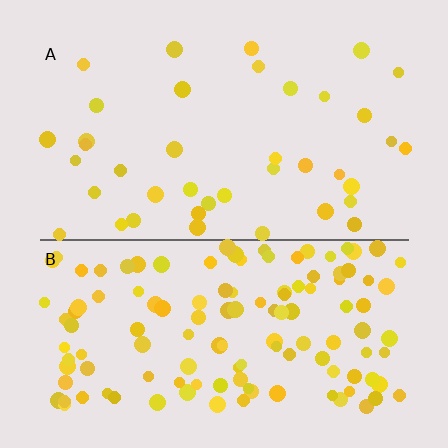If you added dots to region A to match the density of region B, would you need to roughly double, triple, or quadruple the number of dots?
Approximately triple.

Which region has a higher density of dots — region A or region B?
B (the bottom).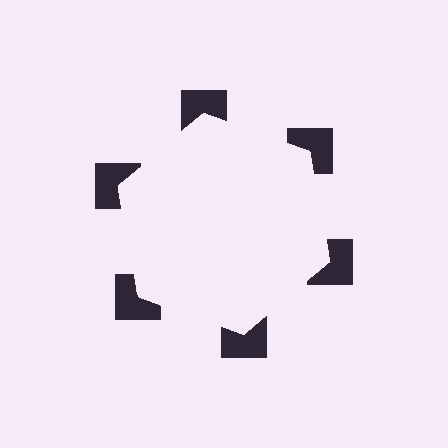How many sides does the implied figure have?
6 sides.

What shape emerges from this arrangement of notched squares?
An illusory hexagon — its edges are inferred from the aligned wedge cuts in the notched squares, not physically drawn.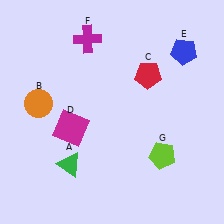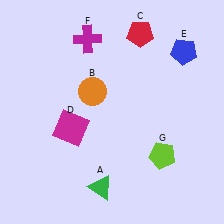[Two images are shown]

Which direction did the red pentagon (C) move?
The red pentagon (C) moved up.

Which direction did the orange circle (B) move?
The orange circle (B) moved right.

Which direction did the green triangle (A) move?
The green triangle (A) moved right.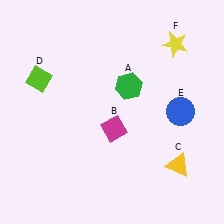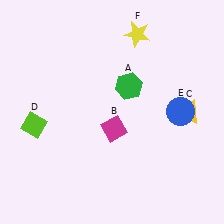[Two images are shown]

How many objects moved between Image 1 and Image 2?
3 objects moved between the two images.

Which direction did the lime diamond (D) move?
The lime diamond (D) moved down.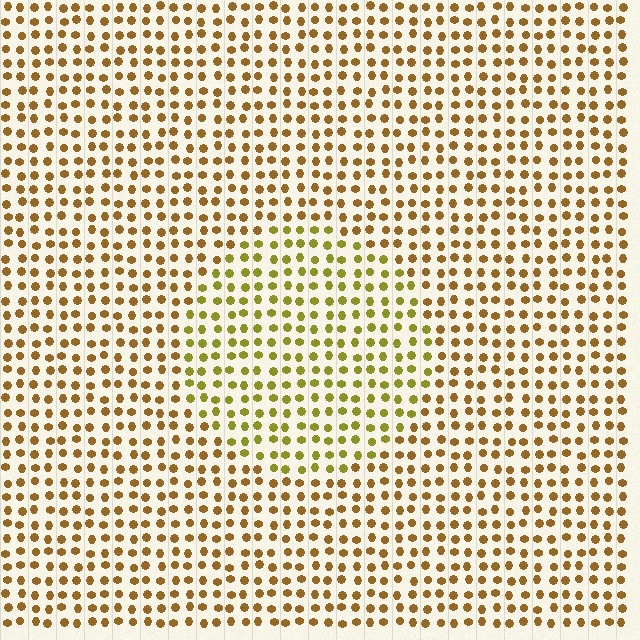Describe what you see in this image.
The image is filled with small brown elements in a uniform arrangement. A circle-shaped region is visible where the elements are tinted to a slightly different hue, forming a subtle color boundary.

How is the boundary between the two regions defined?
The boundary is defined purely by a slight shift in hue (about 29 degrees). Spacing, size, and orientation are identical on both sides.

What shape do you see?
I see a circle.